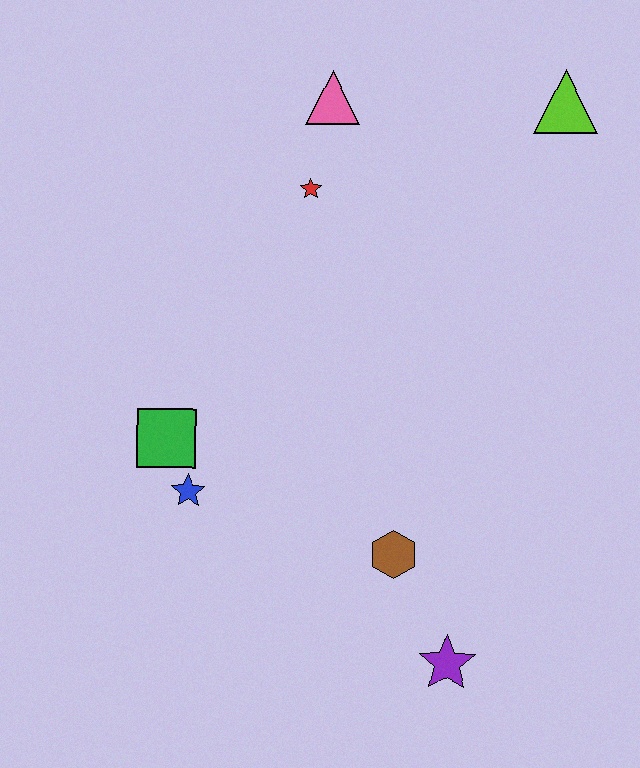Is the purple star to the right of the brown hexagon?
Yes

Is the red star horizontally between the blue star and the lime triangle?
Yes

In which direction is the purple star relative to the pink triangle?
The purple star is below the pink triangle.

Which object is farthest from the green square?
The lime triangle is farthest from the green square.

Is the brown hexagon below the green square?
Yes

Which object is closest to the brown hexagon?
The purple star is closest to the brown hexagon.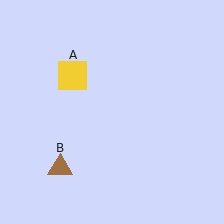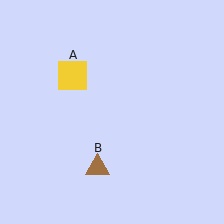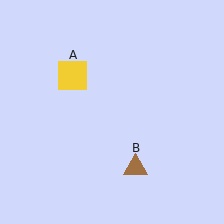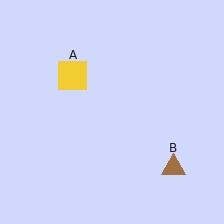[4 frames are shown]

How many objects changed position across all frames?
1 object changed position: brown triangle (object B).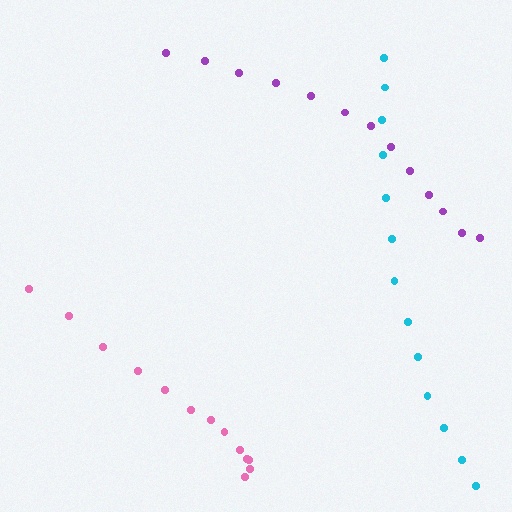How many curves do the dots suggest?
There are 3 distinct paths.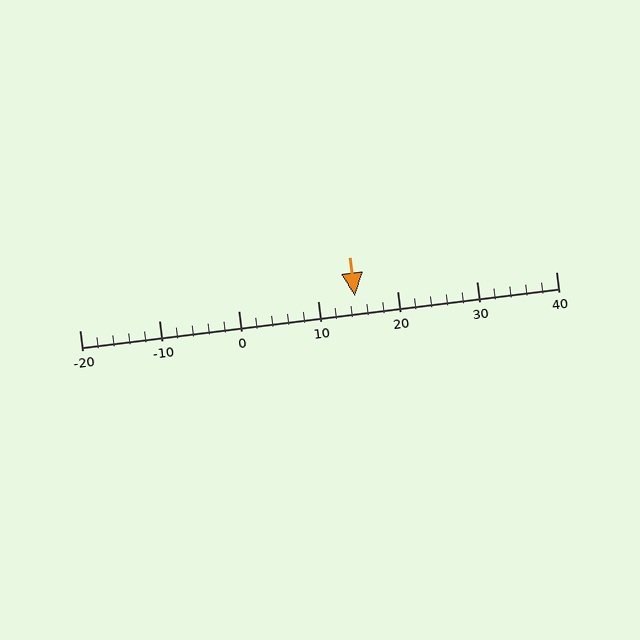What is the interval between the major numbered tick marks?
The major tick marks are spaced 10 units apart.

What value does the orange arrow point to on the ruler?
The orange arrow points to approximately 15.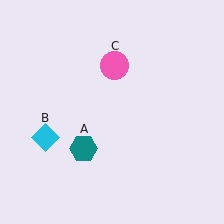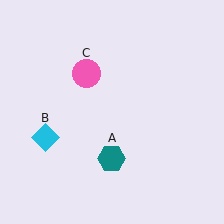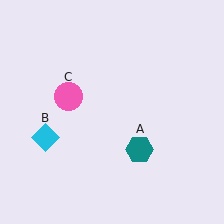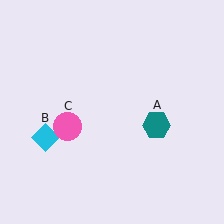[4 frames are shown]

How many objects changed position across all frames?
2 objects changed position: teal hexagon (object A), pink circle (object C).